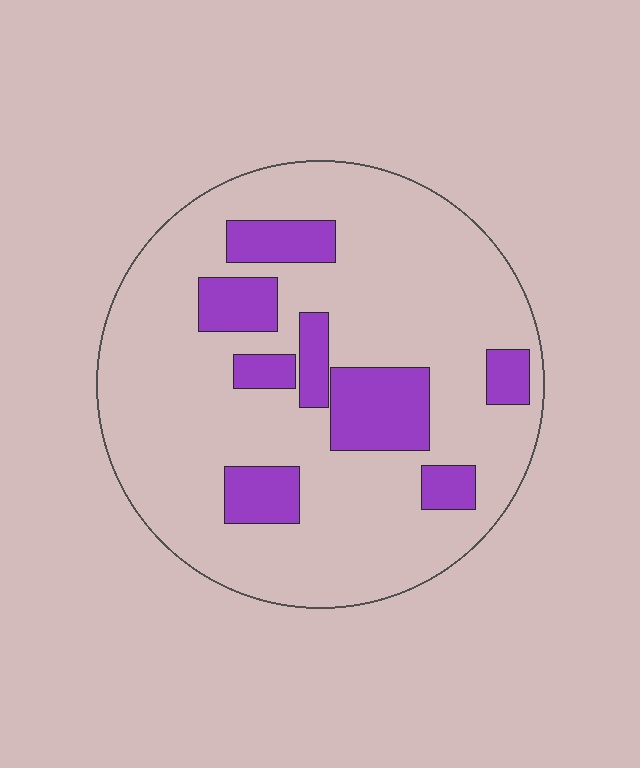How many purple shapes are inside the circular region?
8.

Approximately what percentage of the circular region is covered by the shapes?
Approximately 20%.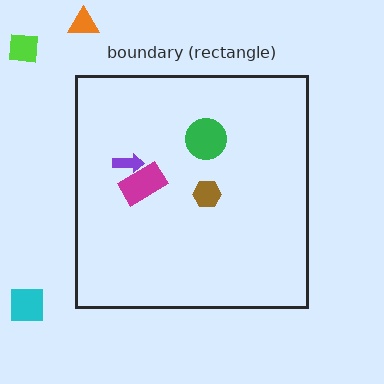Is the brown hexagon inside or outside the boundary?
Inside.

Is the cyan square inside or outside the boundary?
Outside.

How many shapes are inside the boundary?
4 inside, 3 outside.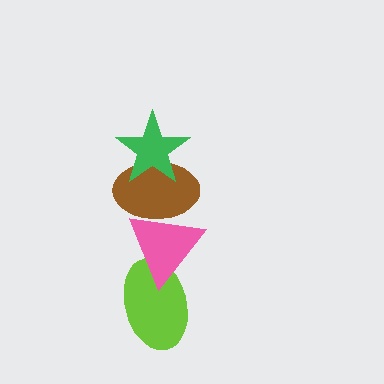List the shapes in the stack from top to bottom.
From top to bottom: the green star, the brown ellipse, the pink triangle, the lime ellipse.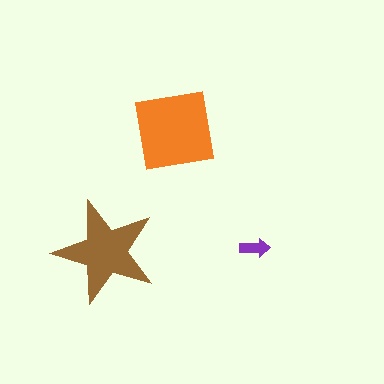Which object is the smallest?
The purple arrow.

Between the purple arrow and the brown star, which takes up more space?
The brown star.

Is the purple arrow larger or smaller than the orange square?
Smaller.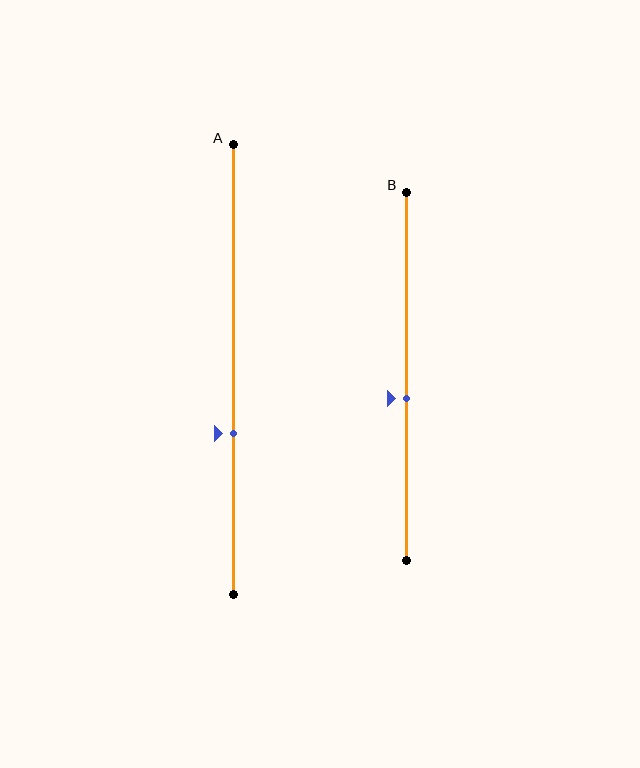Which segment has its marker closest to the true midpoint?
Segment B has its marker closest to the true midpoint.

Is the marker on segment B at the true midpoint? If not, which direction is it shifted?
No, the marker on segment B is shifted downward by about 6% of the segment length.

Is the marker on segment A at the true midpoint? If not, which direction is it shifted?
No, the marker on segment A is shifted downward by about 14% of the segment length.